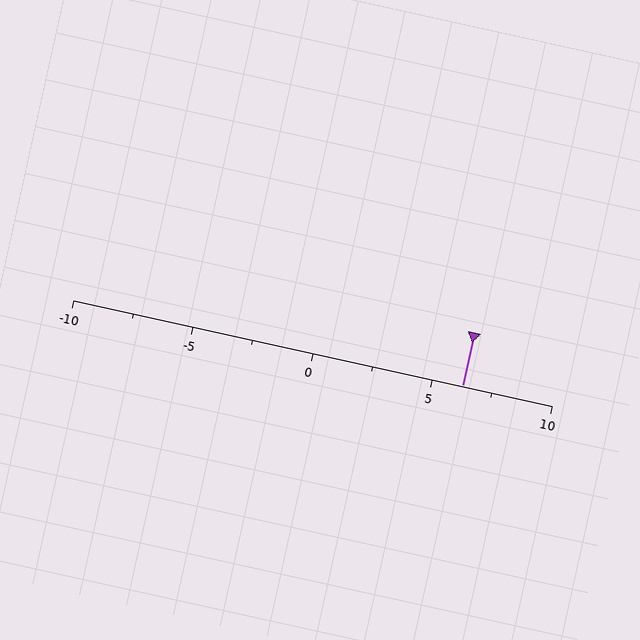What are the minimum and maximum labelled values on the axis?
The axis runs from -10 to 10.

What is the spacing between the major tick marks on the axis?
The major ticks are spaced 5 apart.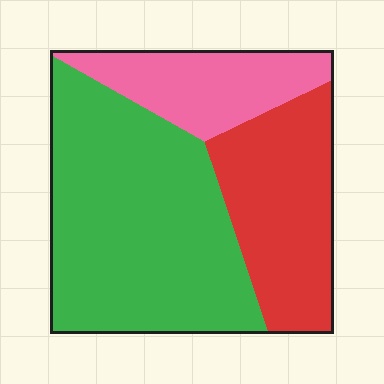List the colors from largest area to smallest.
From largest to smallest: green, red, pink.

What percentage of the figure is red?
Red covers 28% of the figure.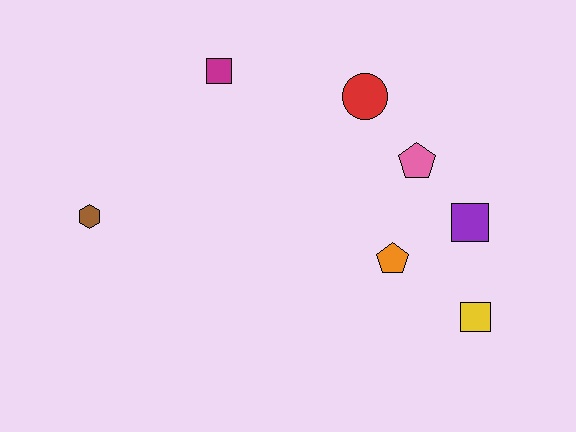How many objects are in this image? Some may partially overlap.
There are 7 objects.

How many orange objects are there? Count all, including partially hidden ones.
There is 1 orange object.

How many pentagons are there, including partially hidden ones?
There are 2 pentagons.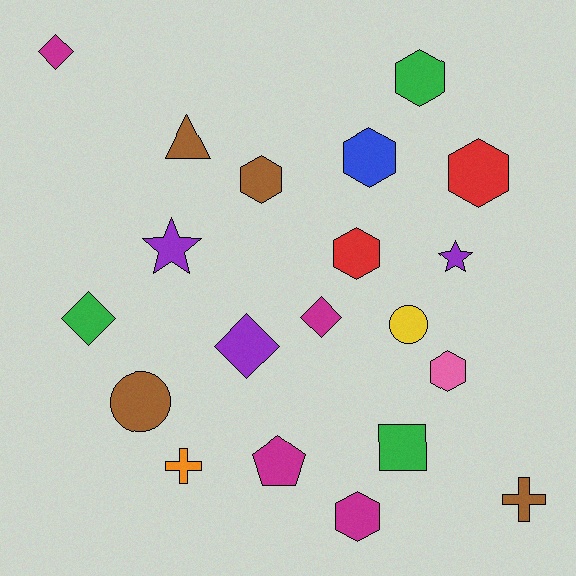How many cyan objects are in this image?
There are no cyan objects.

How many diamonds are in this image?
There are 4 diamonds.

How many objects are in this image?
There are 20 objects.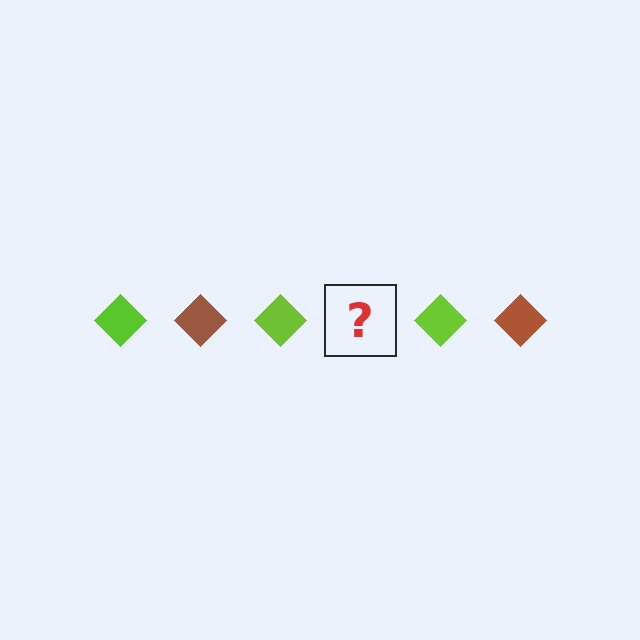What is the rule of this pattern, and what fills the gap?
The rule is that the pattern cycles through lime, brown diamonds. The gap should be filled with a brown diamond.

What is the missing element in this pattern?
The missing element is a brown diamond.